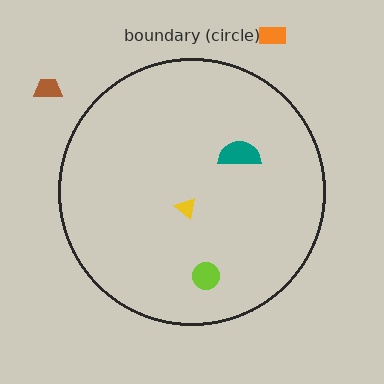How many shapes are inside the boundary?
3 inside, 2 outside.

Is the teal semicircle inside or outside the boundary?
Inside.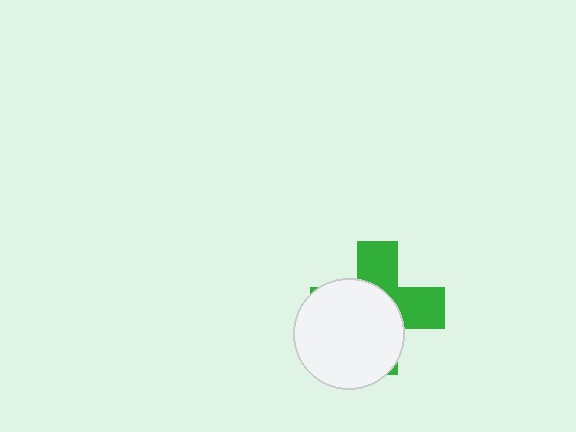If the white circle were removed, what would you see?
You would see the complete green cross.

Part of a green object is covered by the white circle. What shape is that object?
It is a cross.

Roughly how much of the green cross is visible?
A small part of it is visible (roughly 41%).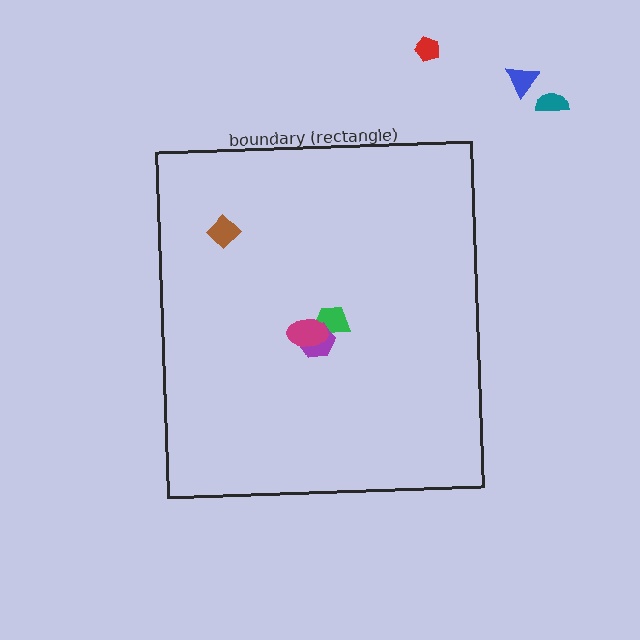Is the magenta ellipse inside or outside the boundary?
Inside.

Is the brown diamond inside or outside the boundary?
Inside.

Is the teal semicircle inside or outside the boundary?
Outside.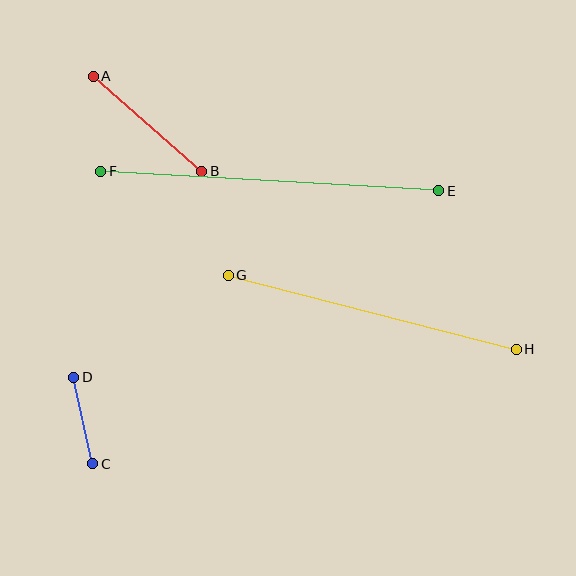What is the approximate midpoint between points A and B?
The midpoint is at approximately (148, 124) pixels.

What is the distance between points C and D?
The distance is approximately 89 pixels.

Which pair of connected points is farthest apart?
Points E and F are farthest apart.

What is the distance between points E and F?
The distance is approximately 338 pixels.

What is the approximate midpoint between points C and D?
The midpoint is at approximately (83, 421) pixels.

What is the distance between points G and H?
The distance is approximately 297 pixels.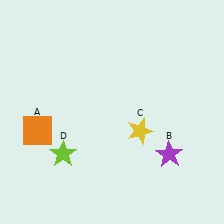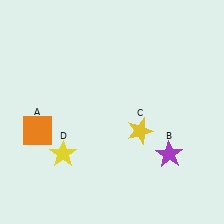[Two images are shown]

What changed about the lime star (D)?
In Image 1, D is lime. In Image 2, it changed to yellow.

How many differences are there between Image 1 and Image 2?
There is 1 difference between the two images.